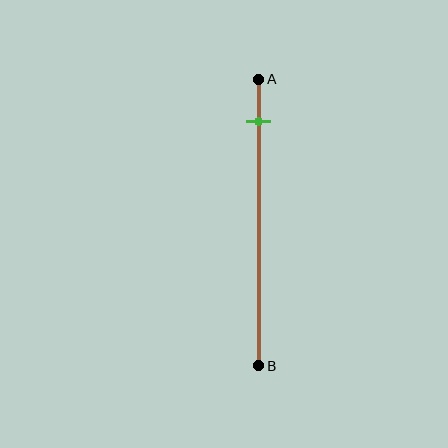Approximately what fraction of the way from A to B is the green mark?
The green mark is approximately 15% of the way from A to B.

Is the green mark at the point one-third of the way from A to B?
No, the mark is at about 15% from A, not at the 33% one-third point.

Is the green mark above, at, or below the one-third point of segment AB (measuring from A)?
The green mark is above the one-third point of segment AB.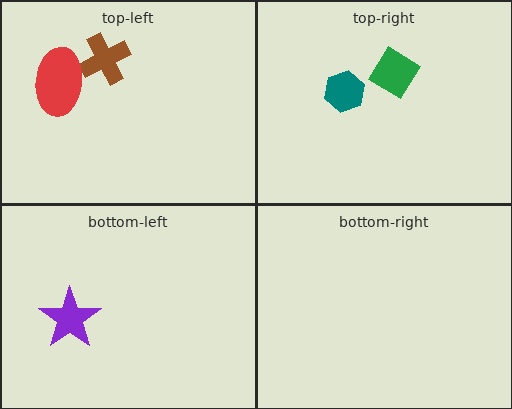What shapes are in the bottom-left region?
The purple star.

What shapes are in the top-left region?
The brown cross, the red ellipse.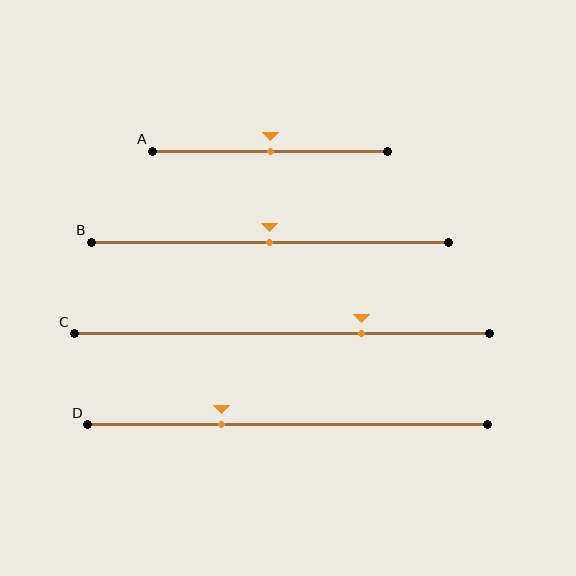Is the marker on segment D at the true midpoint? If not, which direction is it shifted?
No, the marker on segment D is shifted to the left by about 16% of the segment length.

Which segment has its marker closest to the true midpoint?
Segment A has its marker closest to the true midpoint.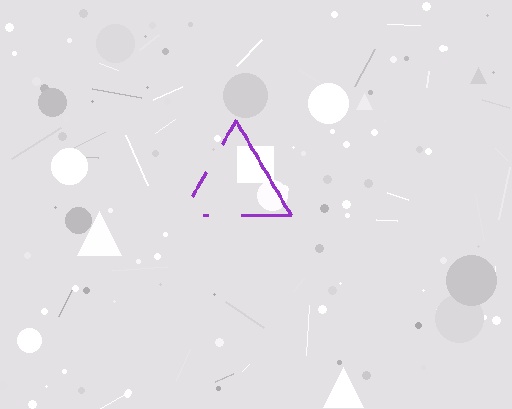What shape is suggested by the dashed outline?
The dashed outline suggests a triangle.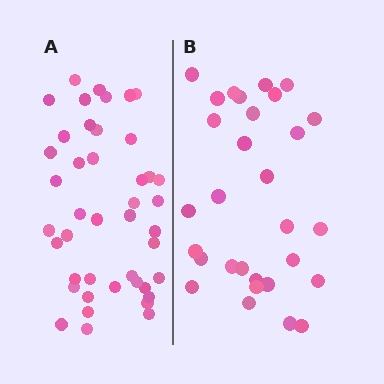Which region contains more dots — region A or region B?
Region A (the left region) has more dots.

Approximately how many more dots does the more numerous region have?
Region A has approximately 15 more dots than region B.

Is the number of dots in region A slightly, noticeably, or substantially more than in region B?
Region A has noticeably more, but not dramatically so. The ratio is roughly 1.4 to 1.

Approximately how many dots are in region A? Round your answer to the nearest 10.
About 40 dots. (The exact count is 43, which rounds to 40.)